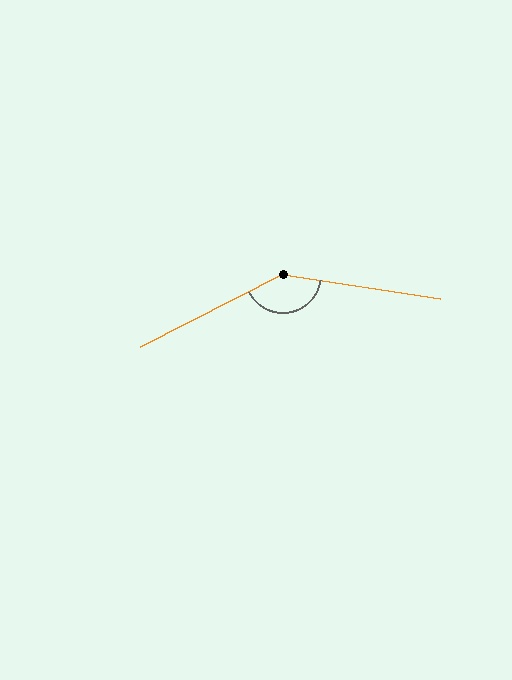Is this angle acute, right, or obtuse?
It is obtuse.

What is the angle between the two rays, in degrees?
Approximately 144 degrees.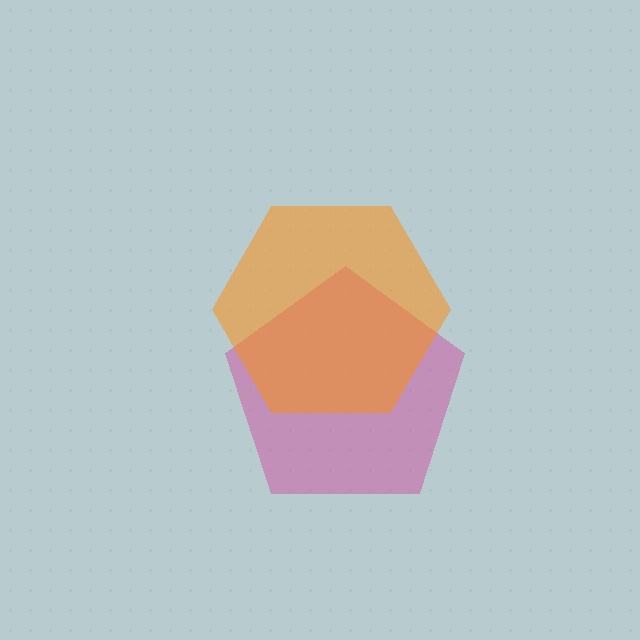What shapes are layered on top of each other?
The layered shapes are: a magenta pentagon, an orange hexagon.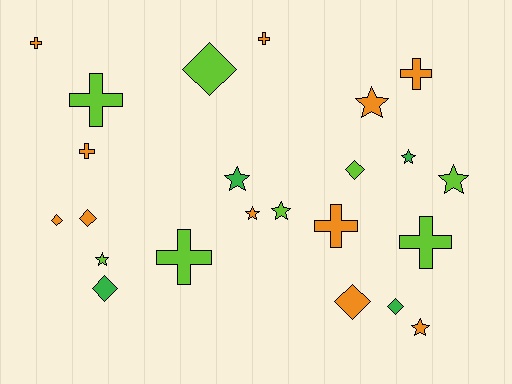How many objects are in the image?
There are 23 objects.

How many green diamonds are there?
There are 2 green diamonds.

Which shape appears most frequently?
Star, with 8 objects.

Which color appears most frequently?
Orange, with 11 objects.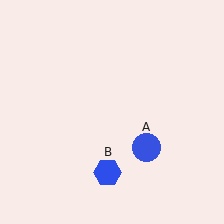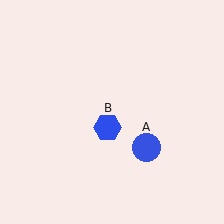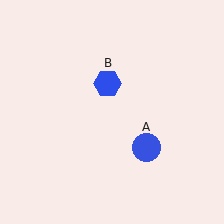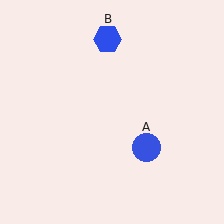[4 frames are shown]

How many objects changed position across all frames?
1 object changed position: blue hexagon (object B).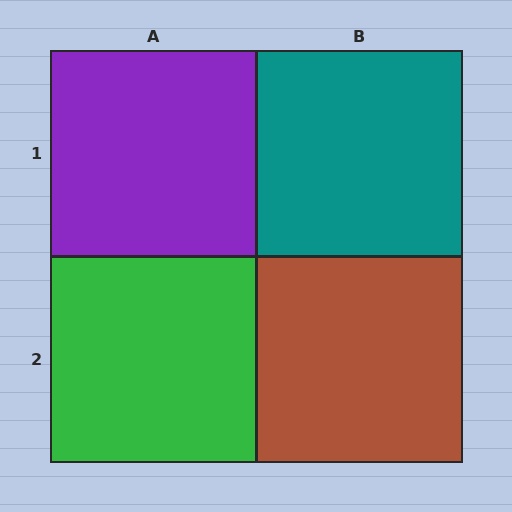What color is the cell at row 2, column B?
Brown.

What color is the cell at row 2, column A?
Green.